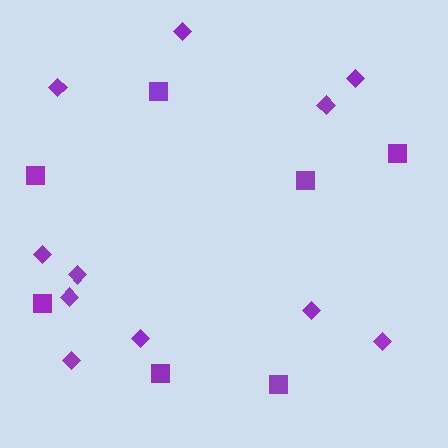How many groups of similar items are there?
There are 2 groups: one group of diamonds (11) and one group of squares (7).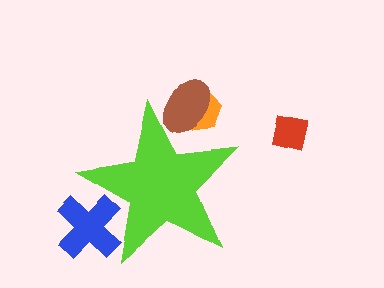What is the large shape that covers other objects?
A lime star.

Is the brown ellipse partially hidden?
Yes, the brown ellipse is partially hidden behind the lime star.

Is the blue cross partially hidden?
Yes, the blue cross is partially hidden behind the lime star.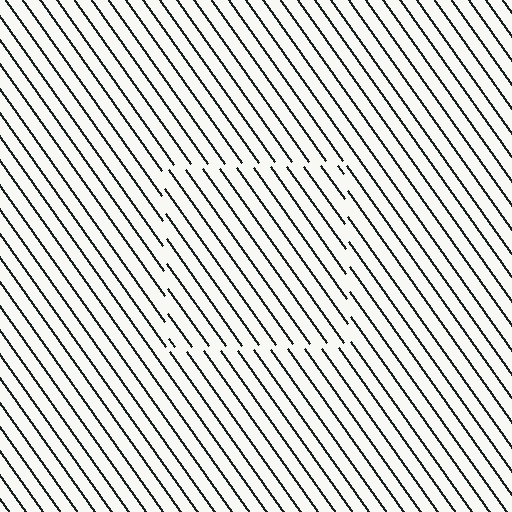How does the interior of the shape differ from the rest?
The interior of the shape contains the same grating, shifted by half a period — the contour is defined by the phase discontinuity where line-ends from the inner and outer gratings abut.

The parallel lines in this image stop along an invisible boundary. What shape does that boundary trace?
An illusory square. The interior of the shape contains the same grating, shifted by half a period — the contour is defined by the phase discontinuity where line-ends from the inner and outer gratings abut.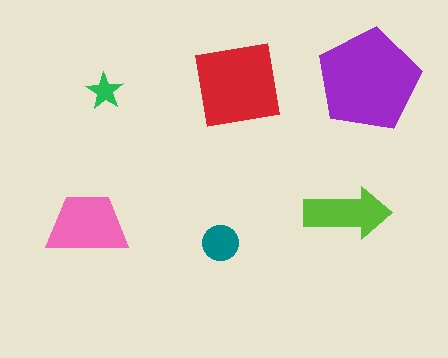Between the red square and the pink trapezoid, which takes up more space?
The red square.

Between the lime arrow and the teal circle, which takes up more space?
The lime arrow.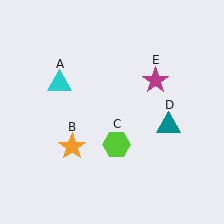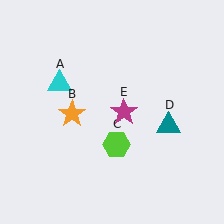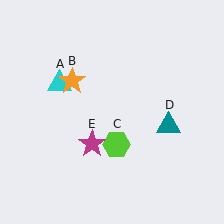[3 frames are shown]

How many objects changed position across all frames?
2 objects changed position: orange star (object B), magenta star (object E).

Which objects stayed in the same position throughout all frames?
Cyan triangle (object A) and lime hexagon (object C) and teal triangle (object D) remained stationary.